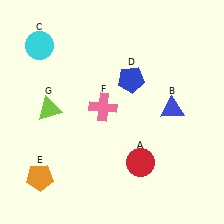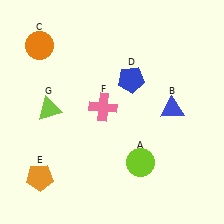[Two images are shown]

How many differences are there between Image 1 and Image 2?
There are 2 differences between the two images.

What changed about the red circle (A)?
In Image 1, A is red. In Image 2, it changed to lime.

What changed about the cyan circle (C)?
In Image 1, C is cyan. In Image 2, it changed to orange.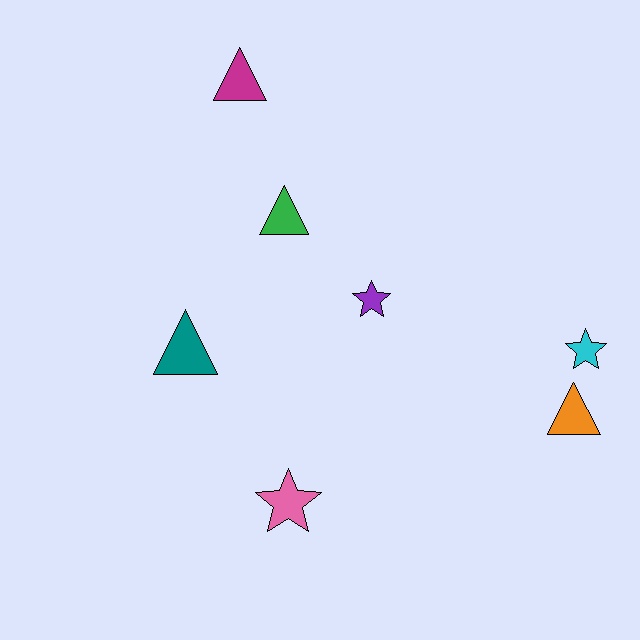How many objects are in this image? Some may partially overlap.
There are 7 objects.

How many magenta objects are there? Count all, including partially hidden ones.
There is 1 magenta object.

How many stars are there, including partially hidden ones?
There are 3 stars.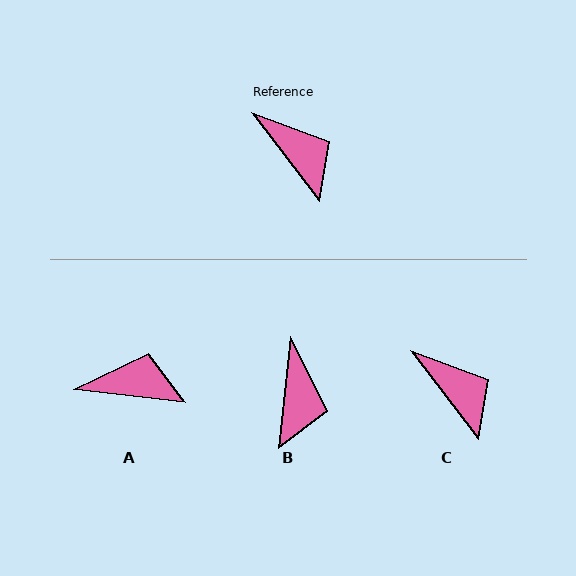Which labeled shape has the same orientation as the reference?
C.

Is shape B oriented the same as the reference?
No, it is off by about 43 degrees.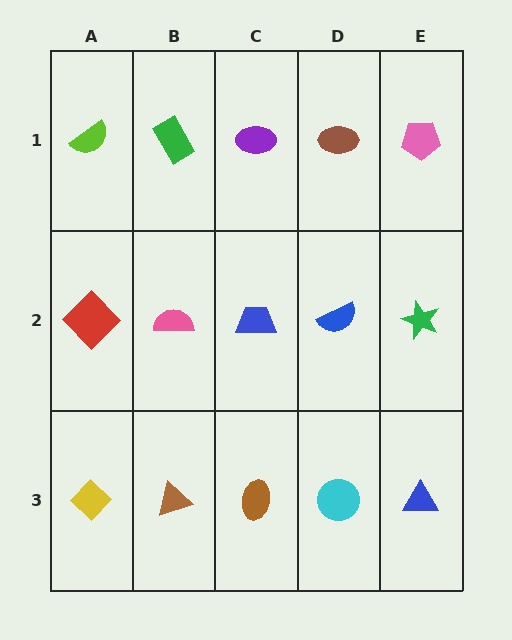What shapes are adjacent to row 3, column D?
A blue semicircle (row 2, column D), a brown ellipse (row 3, column C), a blue triangle (row 3, column E).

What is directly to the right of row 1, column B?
A purple ellipse.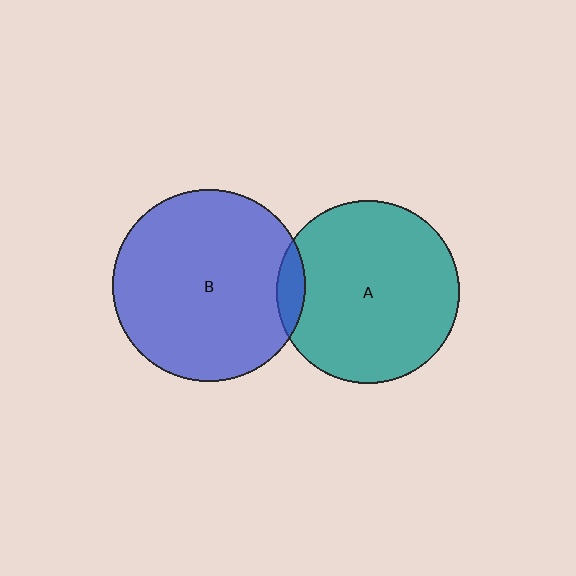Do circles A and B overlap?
Yes.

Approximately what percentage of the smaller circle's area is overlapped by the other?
Approximately 5%.